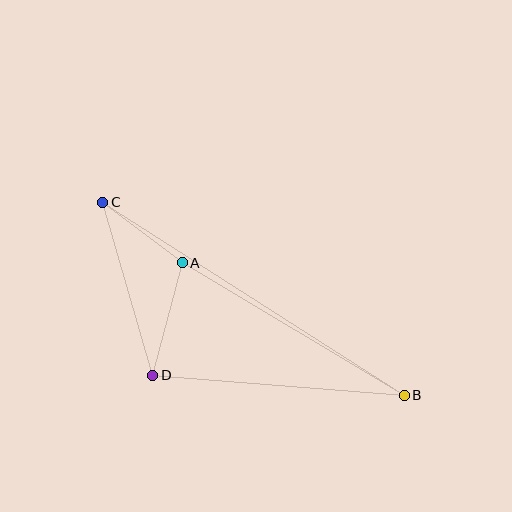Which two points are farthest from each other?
Points B and C are farthest from each other.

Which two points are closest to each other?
Points A and C are closest to each other.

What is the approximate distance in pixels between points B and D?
The distance between B and D is approximately 252 pixels.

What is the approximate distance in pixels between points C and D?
The distance between C and D is approximately 180 pixels.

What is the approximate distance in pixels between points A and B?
The distance between A and B is approximately 259 pixels.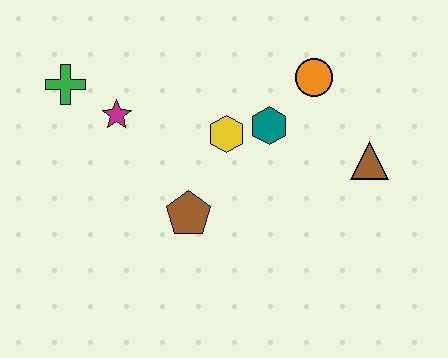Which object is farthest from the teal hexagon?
The green cross is farthest from the teal hexagon.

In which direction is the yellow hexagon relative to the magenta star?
The yellow hexagon is to the right of the magenta star.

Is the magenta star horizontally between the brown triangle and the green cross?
Yes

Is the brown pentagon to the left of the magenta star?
No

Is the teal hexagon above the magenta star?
No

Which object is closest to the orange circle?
The teal hexagon is closest to the orange circle.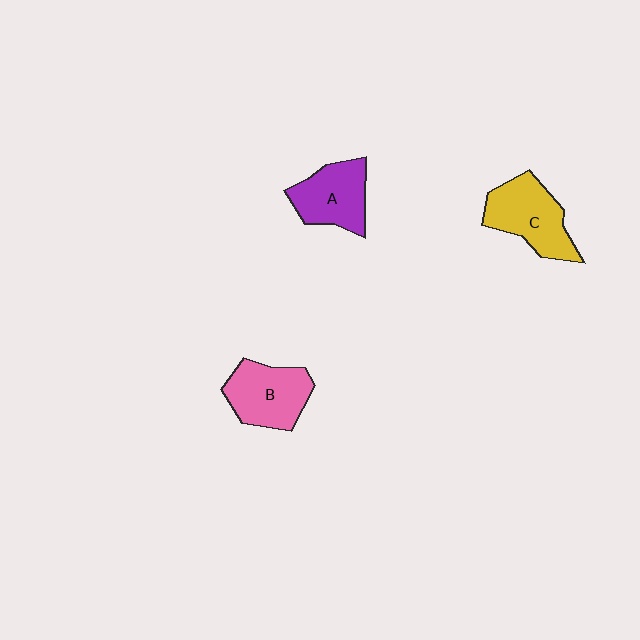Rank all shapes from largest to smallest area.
From largest to smallest: C (yellow), B (pink), A (purple).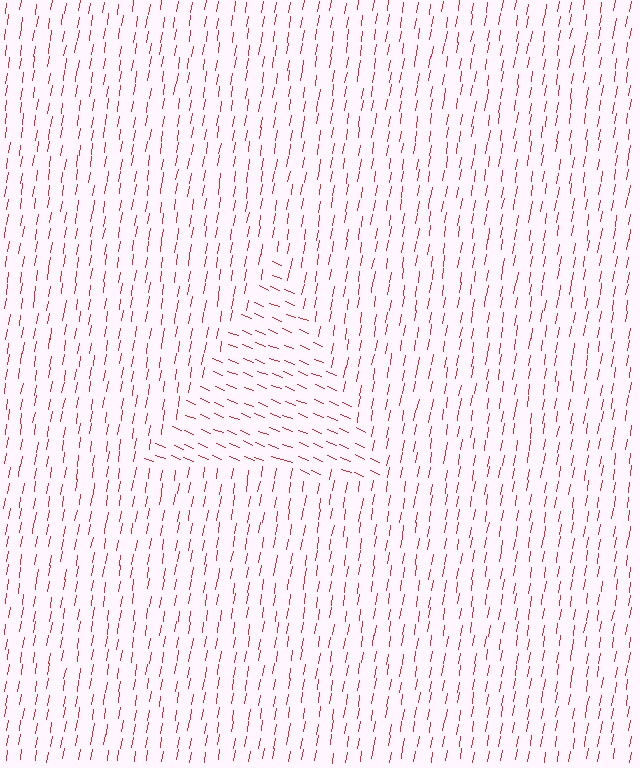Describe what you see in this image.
The image is filled with small red line segments. A triangle region in the image has lines oriented differently from the surrounding lines, creating a visible texture boundary.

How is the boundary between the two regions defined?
The boundary is defined purely by a change in line orientation (approximately 77 degrees difference). All lines are the same color and thickness.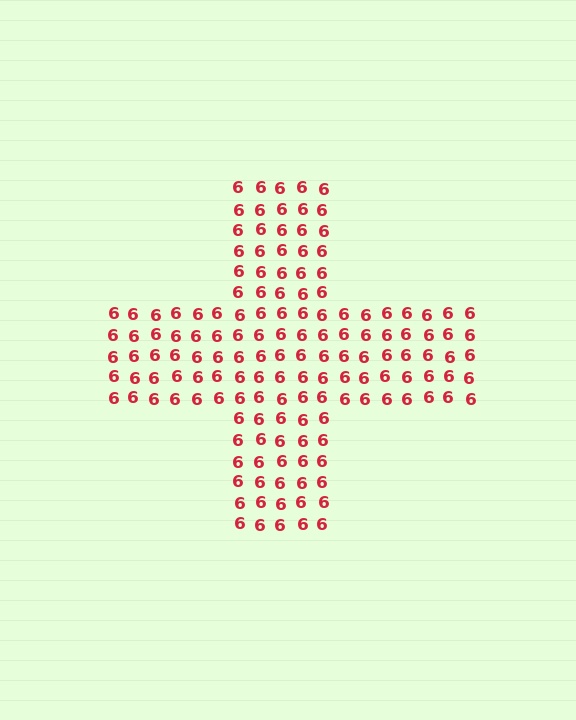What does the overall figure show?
The overall figure shows a cross.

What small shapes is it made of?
It is made of small digit 6's.